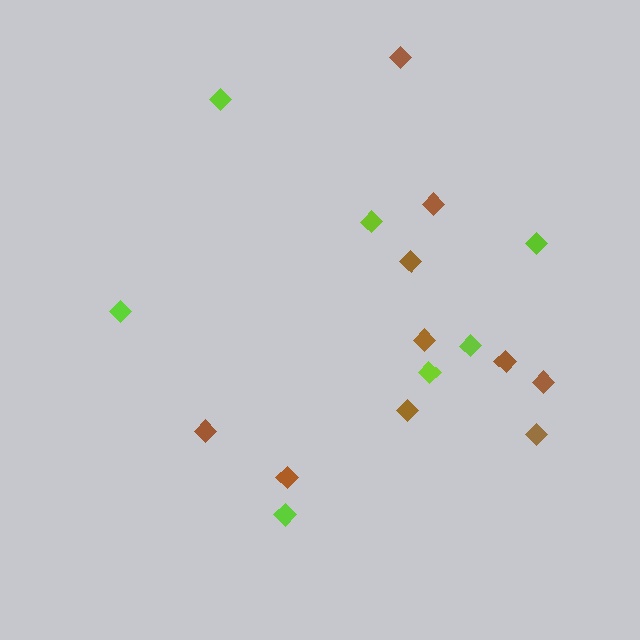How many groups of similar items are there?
There are 2 groups: one group of brown diamonds (10) and one group of lime diamonds (7).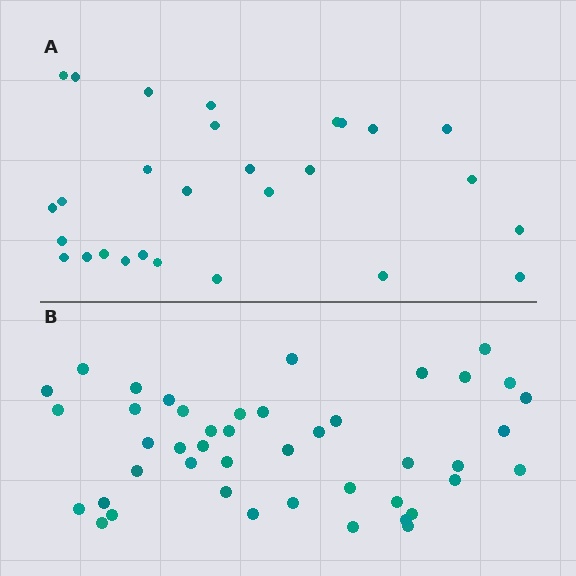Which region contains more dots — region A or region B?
Region B (the bottom region) has more dots.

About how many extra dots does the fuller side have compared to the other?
Region B has approximately 15 more dots than region A.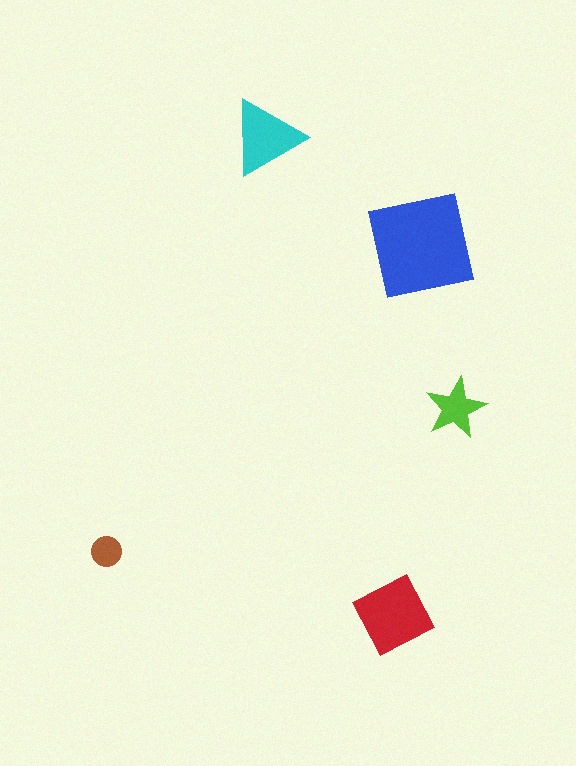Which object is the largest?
The blue square.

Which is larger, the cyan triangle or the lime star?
The cyan triangle.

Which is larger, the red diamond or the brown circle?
The red diamond.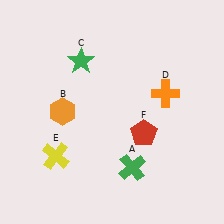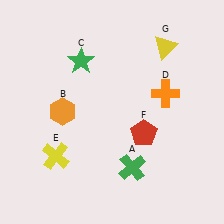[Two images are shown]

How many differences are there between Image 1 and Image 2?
There is 1 difference between the two images.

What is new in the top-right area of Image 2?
A yellow triangle (G) was added in the top-right area of Image 2.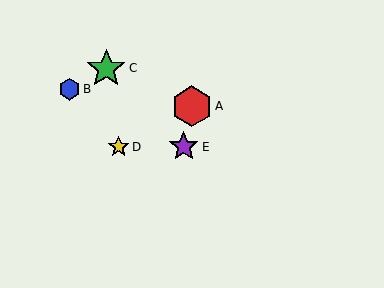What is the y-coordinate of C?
Object C is at y≈69.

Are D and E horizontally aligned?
Yes, both are at y≈147.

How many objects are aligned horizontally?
2 objects (D, E) are aligned horizontally.